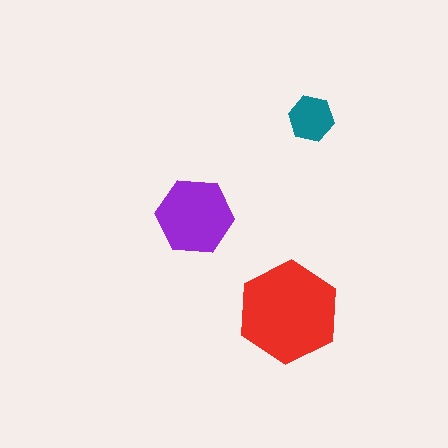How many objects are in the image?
There are 3 objects in the image.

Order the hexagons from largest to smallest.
the red one, the purple one, the teal one.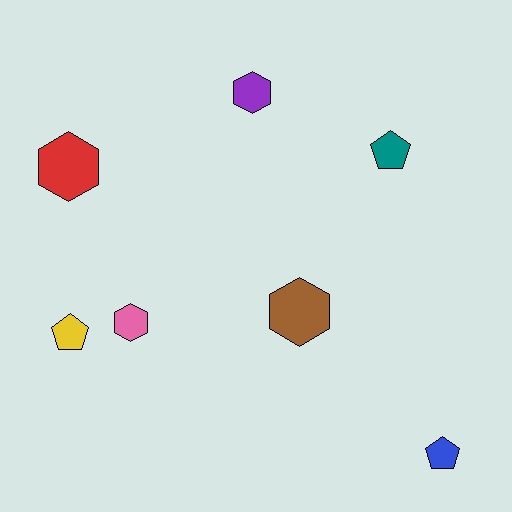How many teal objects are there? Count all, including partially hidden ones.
There is 1 teal object.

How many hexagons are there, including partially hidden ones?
There are 4 hexagons.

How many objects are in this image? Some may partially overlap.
There are 7 objects.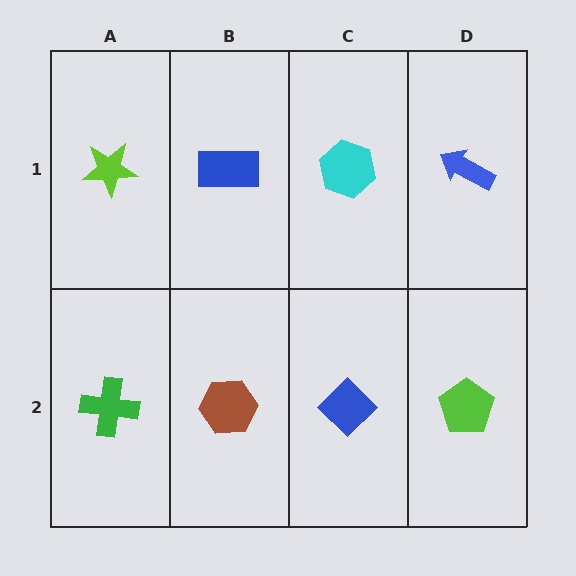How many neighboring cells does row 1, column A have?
2.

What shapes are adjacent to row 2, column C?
A cyan hexagon (row 1, column C), a brown hexagon (row 2, column B), a lime pentagon (row 2, column D).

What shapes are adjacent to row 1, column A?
A green cross (row 2, column A), a blue rectangle (row 1, column B).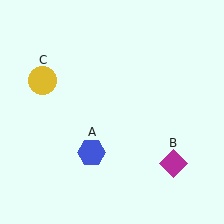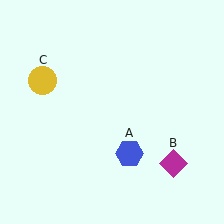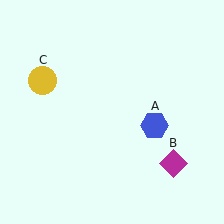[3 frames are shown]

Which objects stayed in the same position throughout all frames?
Magenta diamond (object B) and yellow circle (object C) remained stationary.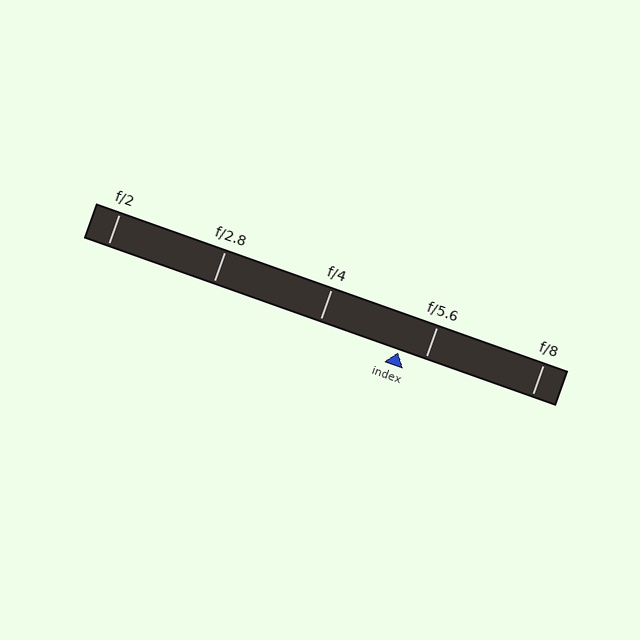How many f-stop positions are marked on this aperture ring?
There are 5 f-stop positions marked.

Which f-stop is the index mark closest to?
The index mark is closest to f/5.6.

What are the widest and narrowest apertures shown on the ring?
The widest aperture shown is f/2 and the narrowest is f/8.